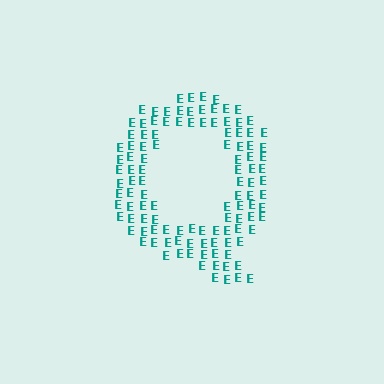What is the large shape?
The large shape is the letter Q.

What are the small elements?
The small elements are letter E's.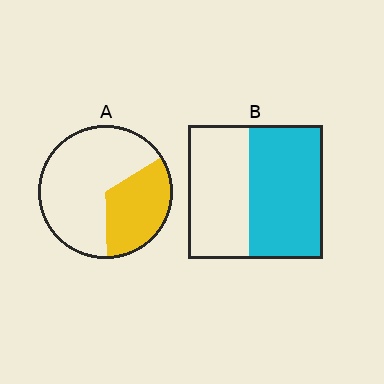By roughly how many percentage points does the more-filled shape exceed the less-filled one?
By roughly 20 percentage points (B over A).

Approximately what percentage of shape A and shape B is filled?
A is approximately 35% and B is approximately 55%.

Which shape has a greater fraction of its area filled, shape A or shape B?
Shape B.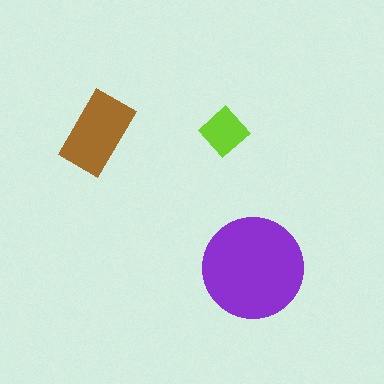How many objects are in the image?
There are 3 objects in the image.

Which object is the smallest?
The lime diamond.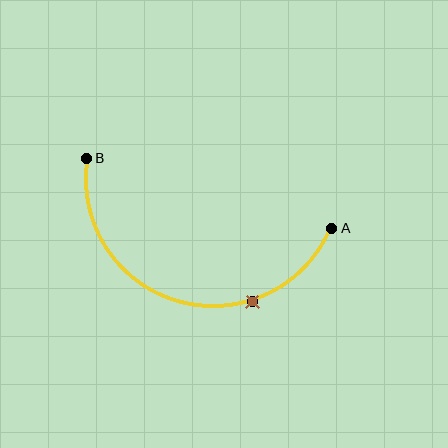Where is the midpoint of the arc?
The arc midpoint is the point on the curve farthest from the straight line joining A and B. It sits below that line.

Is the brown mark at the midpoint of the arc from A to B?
No. The brown mark lies on the arc but is closer to endpoint A. The arc midpoint would be at the point on the curve equidistant along the arc from both A and B.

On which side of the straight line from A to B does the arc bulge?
The arc bulges below the straight line connecting A and B.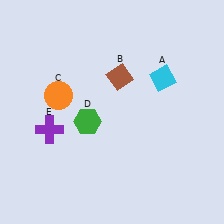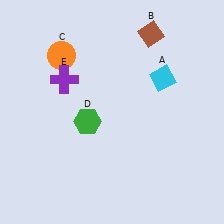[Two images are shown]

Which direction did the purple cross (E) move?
The purple cross (E) moved up.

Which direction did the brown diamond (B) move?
The brown diamond (B) moved up.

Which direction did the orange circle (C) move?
The orange circle (C) moved up.